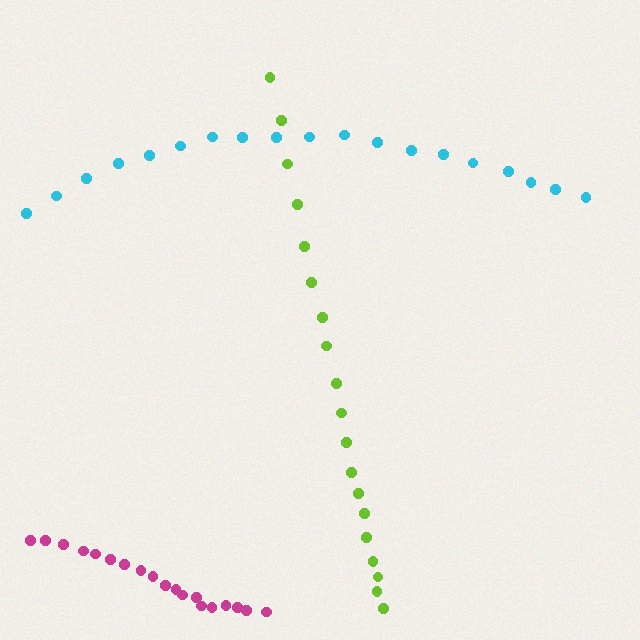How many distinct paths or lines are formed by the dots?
There are 3 distinct paths.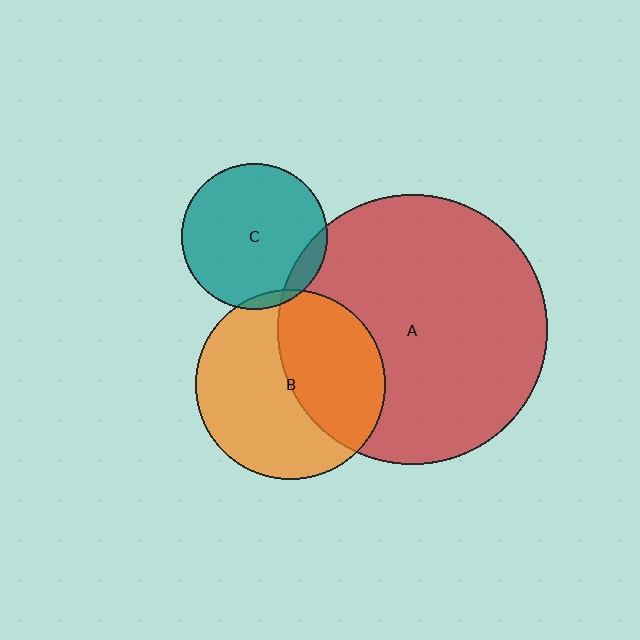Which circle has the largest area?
Circle A (red).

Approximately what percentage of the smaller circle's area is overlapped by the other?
Approximately 5%.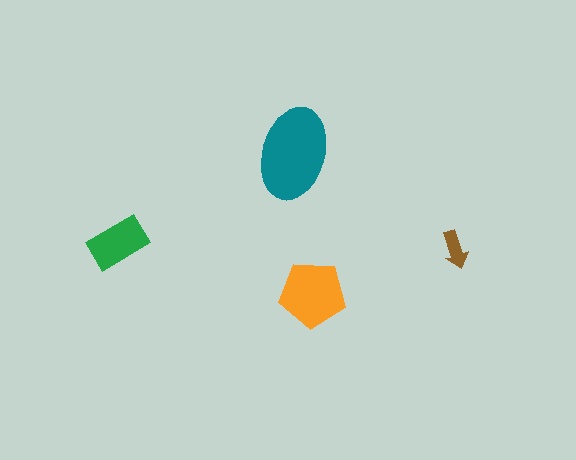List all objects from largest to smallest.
The teal ellipse, the orange pentagon, the green rectangle, the brown arrow.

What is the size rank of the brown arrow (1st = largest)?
4th.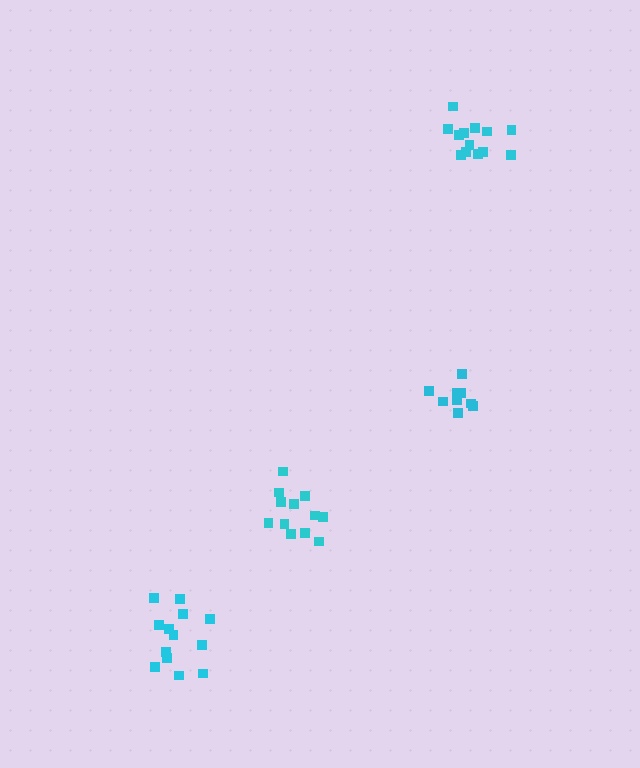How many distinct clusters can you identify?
There are 4 distinct clusters.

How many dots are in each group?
Group 1: 12 dots, Group 2: 13 dots, Group 3: 13 dots, Group 4: 9 dots (47 total).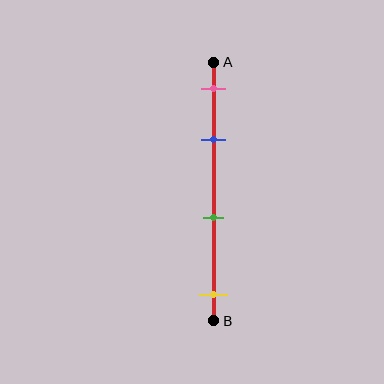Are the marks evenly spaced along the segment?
No, the marks are not evenly spaced.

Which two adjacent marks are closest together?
The pink and blue marks are the closest adjacent pair.